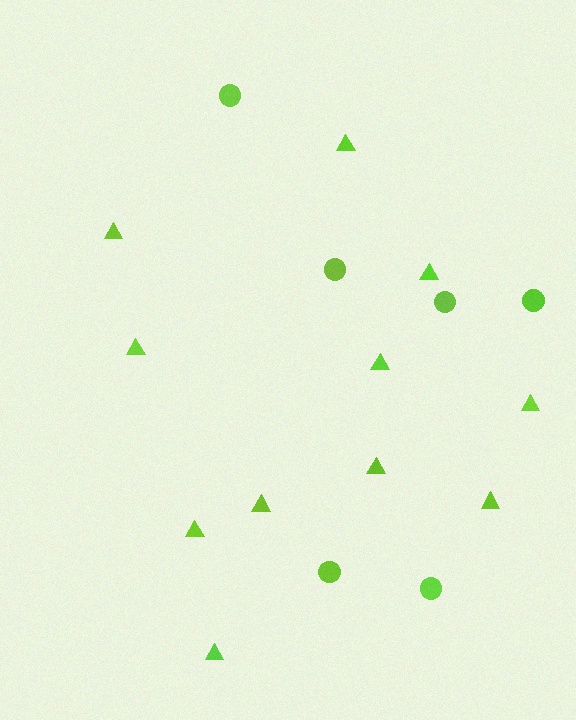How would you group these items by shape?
There are 2 groups: one group of circles (6) and one group of triangles (11).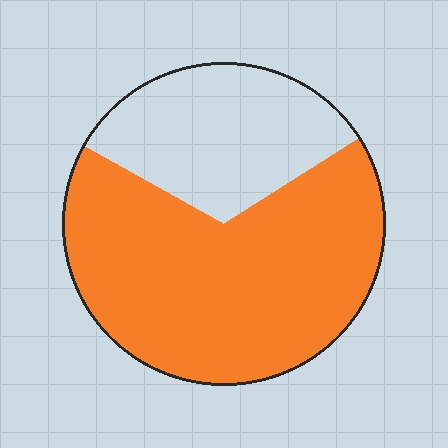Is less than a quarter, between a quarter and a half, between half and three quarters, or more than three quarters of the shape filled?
Between half and three quarters.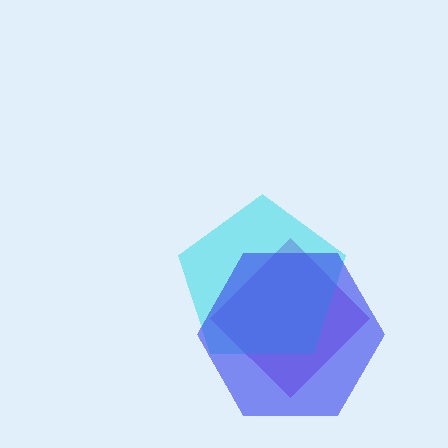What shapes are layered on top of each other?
The layered shapes are: a purple diamond, a cyan pentagon, a blue hexagon.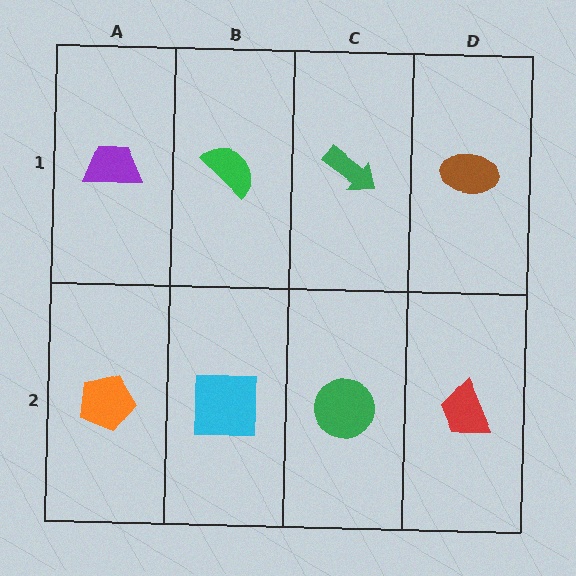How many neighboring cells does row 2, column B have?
3.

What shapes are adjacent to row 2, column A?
A purple trapezoid (row 1, column A), a cyan square (row 2, column B).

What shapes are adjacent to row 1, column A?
An orange pentagon (row 2, column A), a green semicircle (row 1, column B).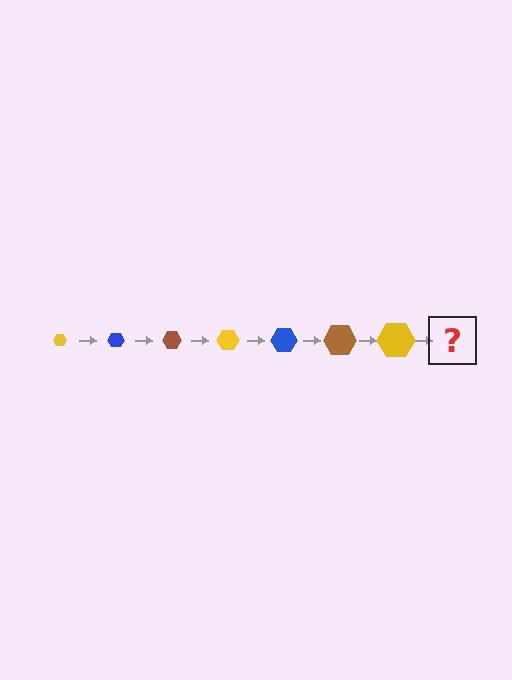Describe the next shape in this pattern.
It should be a blue hexagon, larger than the previous one.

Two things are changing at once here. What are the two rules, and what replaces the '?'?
The two rules are that the hexagon grows larger each step and the color cycles through yellow, blue, and brown. The '?' should be a blue hexagon, larger than the previous one.